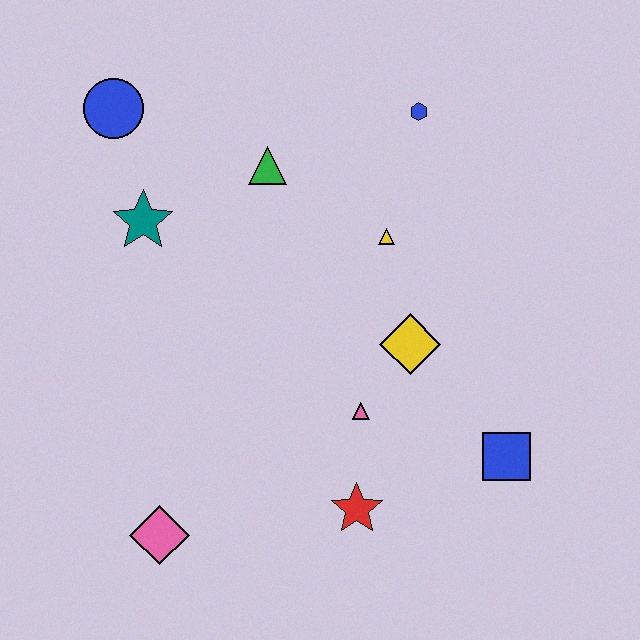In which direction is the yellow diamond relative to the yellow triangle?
The yellow diamond is below the yellow triangle.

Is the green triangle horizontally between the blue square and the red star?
No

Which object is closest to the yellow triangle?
The yellow diamond is closest to the yellow triangle.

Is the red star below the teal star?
Yes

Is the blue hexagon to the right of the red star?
Yes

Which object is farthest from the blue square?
The blue circle is farthest from the blue square.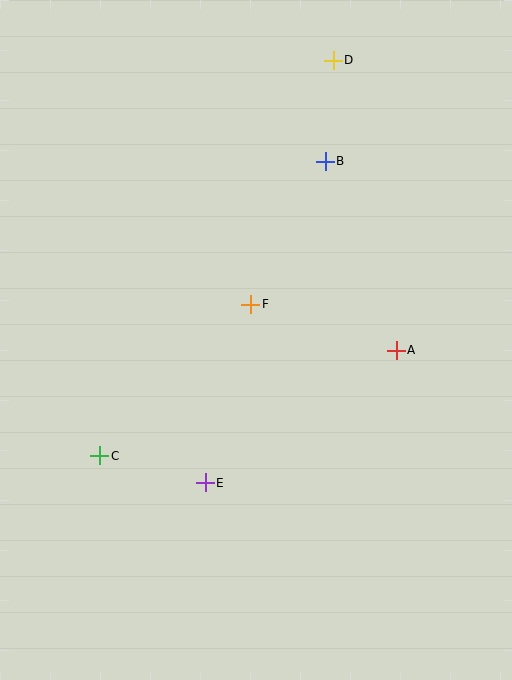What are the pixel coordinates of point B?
Point B is at (325, 161).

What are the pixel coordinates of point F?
Point F is at (251, 304).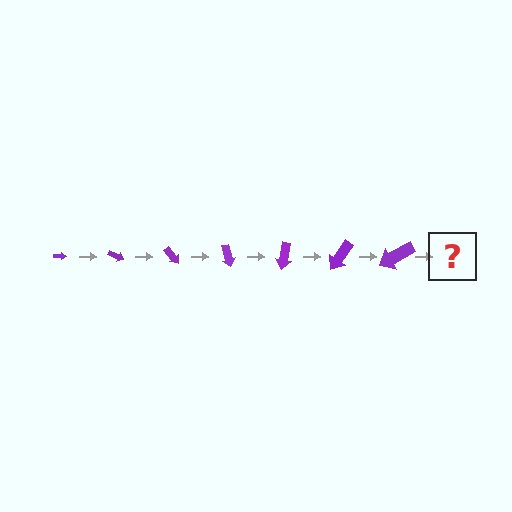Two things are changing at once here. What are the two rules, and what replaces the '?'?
The two rules are that the arrow grows larger each step and it rotates 25 degrees each step. The '?' should be an arrow, larger than the previous one and rotated 175 degrees from the start.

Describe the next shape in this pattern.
It should be an arrow, larger than the previous one and rotated 175 degrees from the start.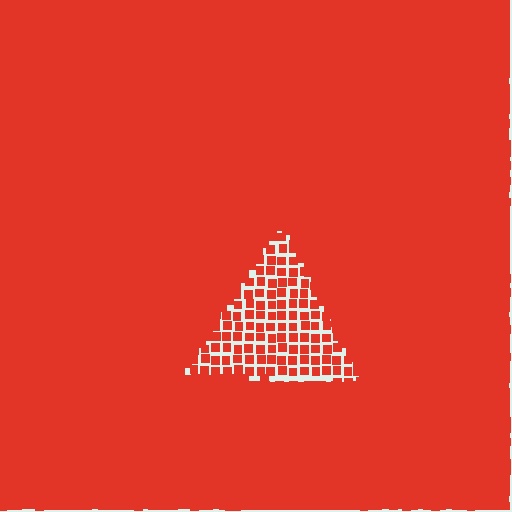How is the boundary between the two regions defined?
The boundary is defined by a change in element density (approximately 2.4x ratio). All elements are the same color, size, and shape.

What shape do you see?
I see a triangle.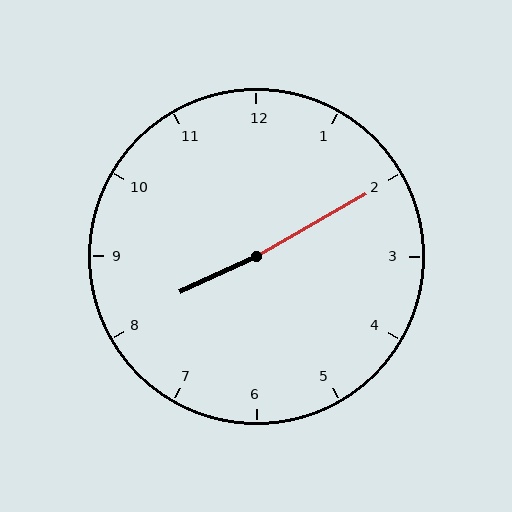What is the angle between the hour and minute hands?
Approximately 175 degrees.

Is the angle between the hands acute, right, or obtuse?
It is obtuse.